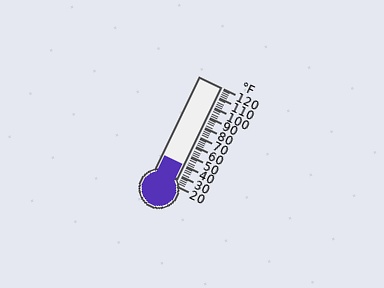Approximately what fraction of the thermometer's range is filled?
The thermometer is filled to approximately 20% of its range.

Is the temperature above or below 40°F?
The temperature is at 40°F.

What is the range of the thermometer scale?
The thermometer scale ranges from 20°F to 120°F.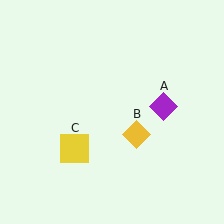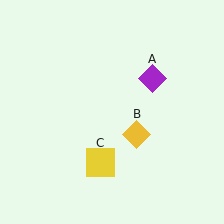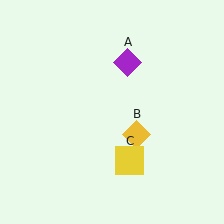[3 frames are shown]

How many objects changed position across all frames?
2 objects changed position: purple diamond (object A), yellow square (object C).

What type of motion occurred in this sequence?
The purple diamond (object A), yellow square (object C) rotated counterclockwise around the center of the scene.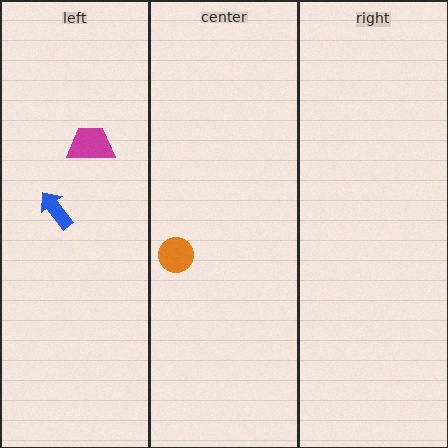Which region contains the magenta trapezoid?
The left region.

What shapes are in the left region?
The blue arrow, the magenta trapezoid.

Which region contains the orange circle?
The center region.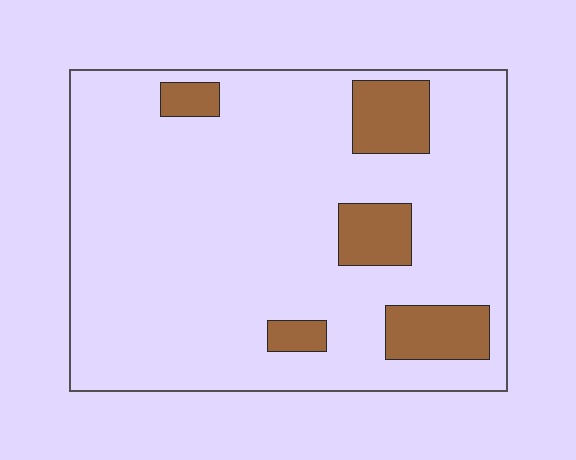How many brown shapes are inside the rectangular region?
5.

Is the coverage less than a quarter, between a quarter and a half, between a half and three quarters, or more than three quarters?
Less than a quarter.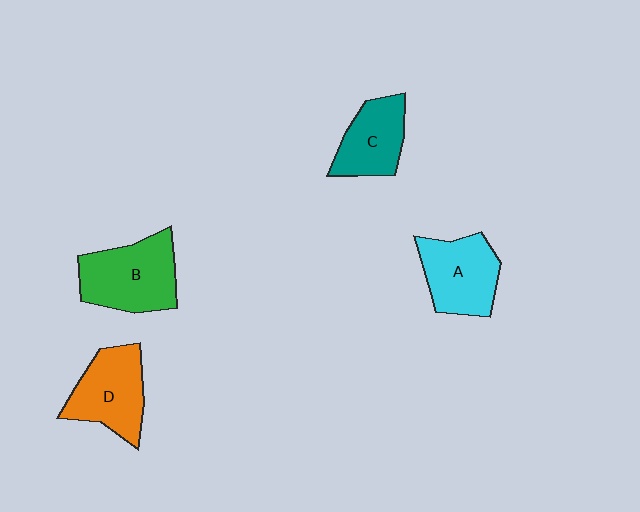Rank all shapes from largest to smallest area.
From largest to smallest: B (green), D (orange), A (cyan), C (teal).